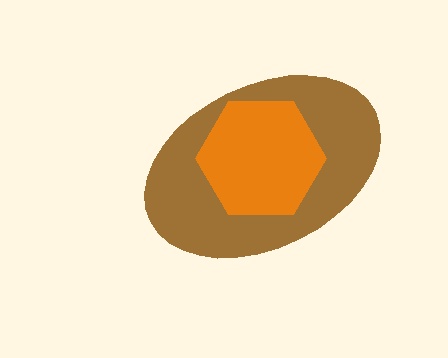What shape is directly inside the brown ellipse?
The orange hexagon.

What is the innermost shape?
The orange hexagon.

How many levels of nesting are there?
2.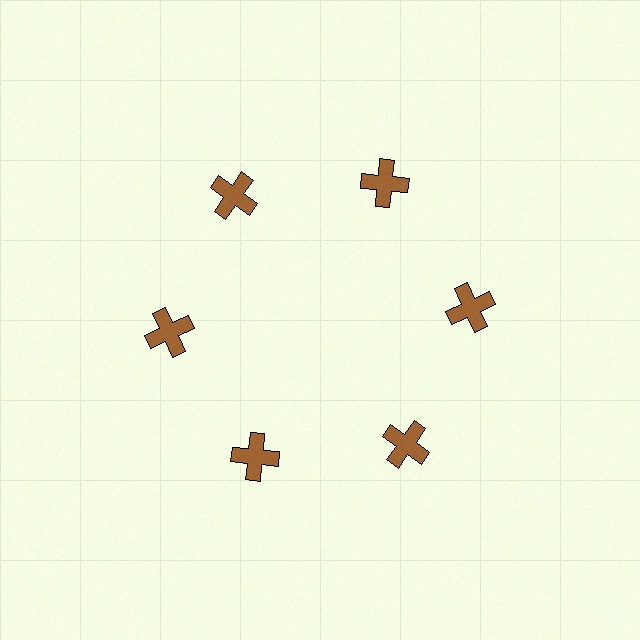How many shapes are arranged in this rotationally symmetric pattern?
There are 6 shapes, arranged in 6 groups of 1.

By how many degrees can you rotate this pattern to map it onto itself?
The pattern maps onto itself every 60 degrees of rotation.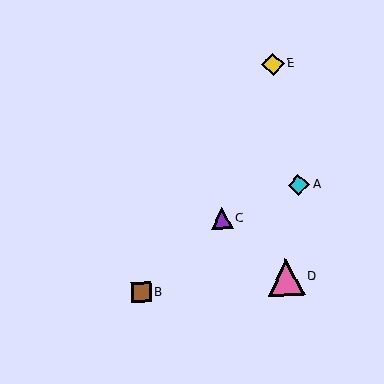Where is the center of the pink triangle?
The center of the pink triangle is at (286, 278).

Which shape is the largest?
The pink triangle (labeled D) is the largest.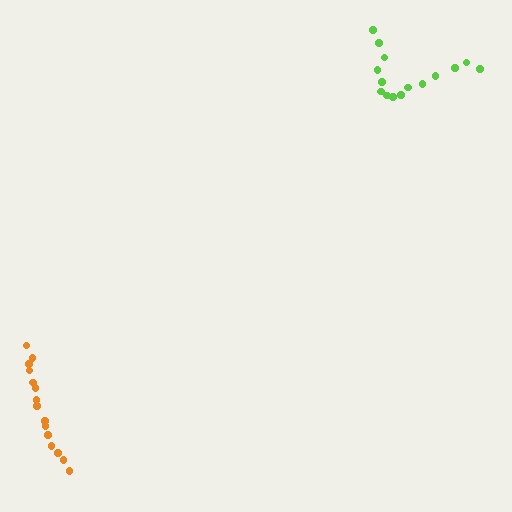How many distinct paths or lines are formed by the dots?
There are 2 distinct paths.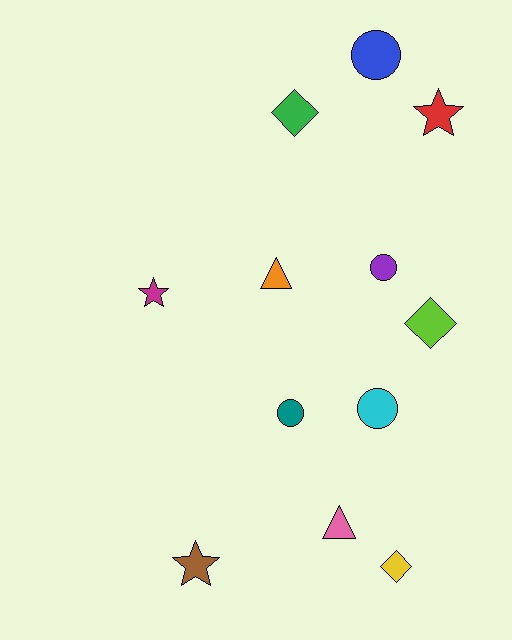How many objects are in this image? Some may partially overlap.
There are 12 objects.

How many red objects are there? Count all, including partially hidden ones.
There is 1 red object.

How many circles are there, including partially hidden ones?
There are 4 circles.